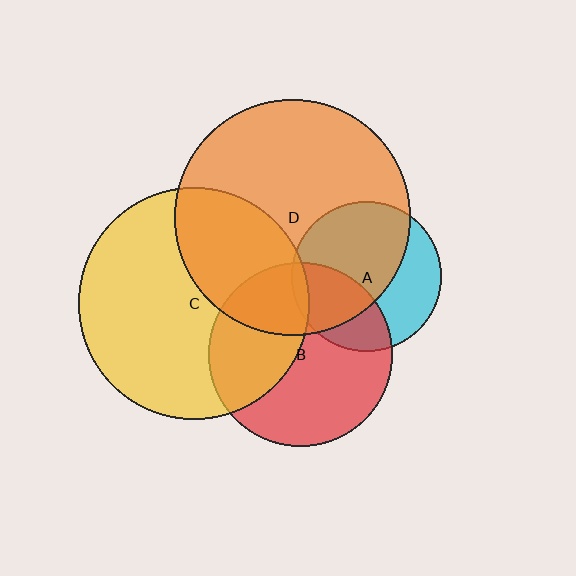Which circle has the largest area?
Circle D (orange).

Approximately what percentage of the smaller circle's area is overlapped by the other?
Approximately 35%.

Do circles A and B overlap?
Yes.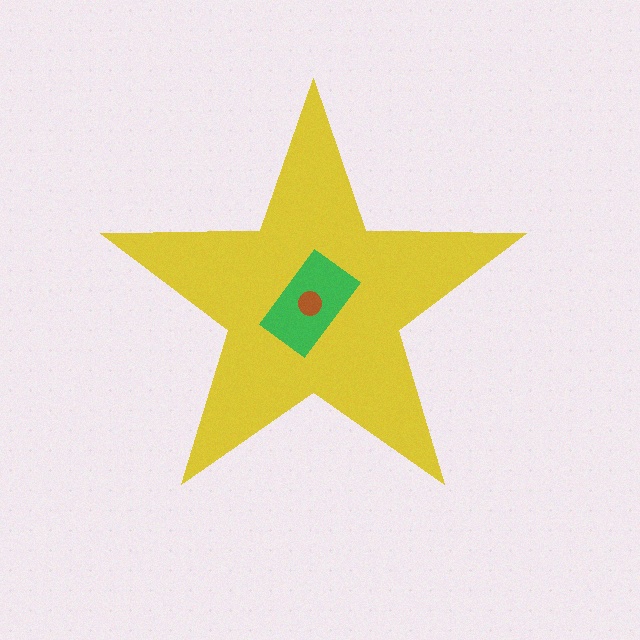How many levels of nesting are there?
3.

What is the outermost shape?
The yellow star.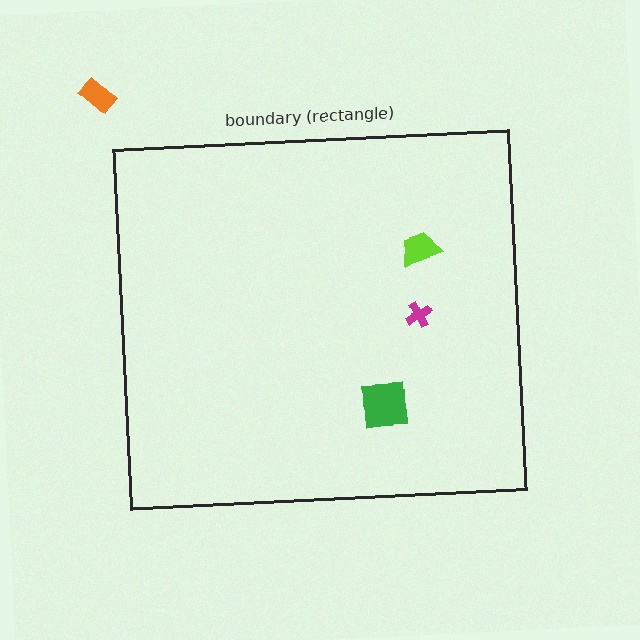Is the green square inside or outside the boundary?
Inside.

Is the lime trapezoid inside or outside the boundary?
Inside.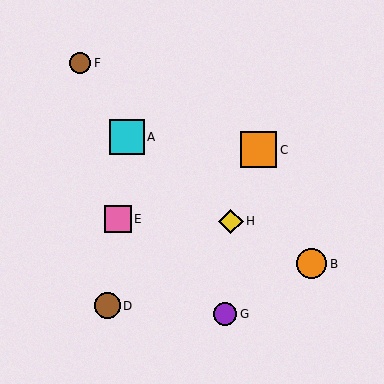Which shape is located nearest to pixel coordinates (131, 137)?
The cyan square (labeled A) at (127, 137) is nearest to that location.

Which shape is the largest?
The orange square (labeled C) is the largest.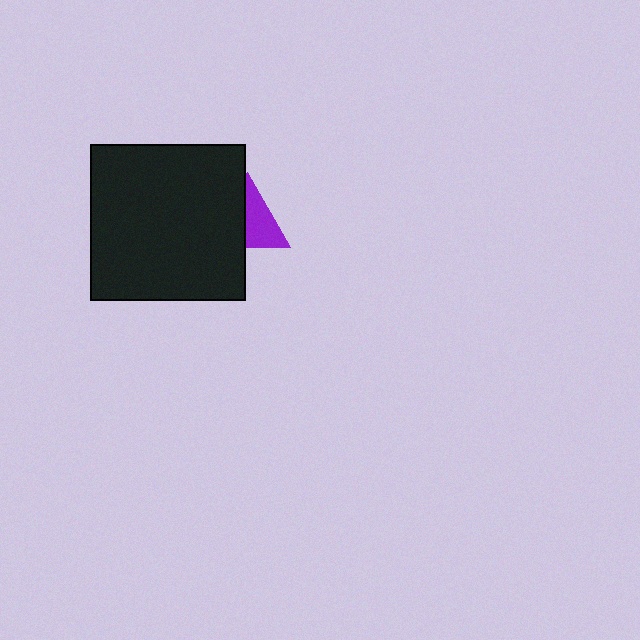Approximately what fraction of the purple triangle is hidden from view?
Roughly 46% of the purple triangle is hidden behind the black square.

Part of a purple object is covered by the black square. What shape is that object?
It is a triangle.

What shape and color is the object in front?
The object in front is a black square.